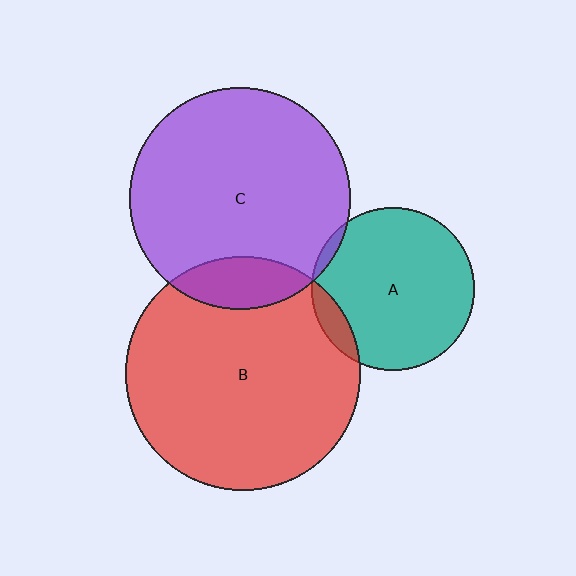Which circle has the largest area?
Circle B (red).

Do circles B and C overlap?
Yes.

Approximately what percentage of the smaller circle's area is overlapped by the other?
Approximately 15%.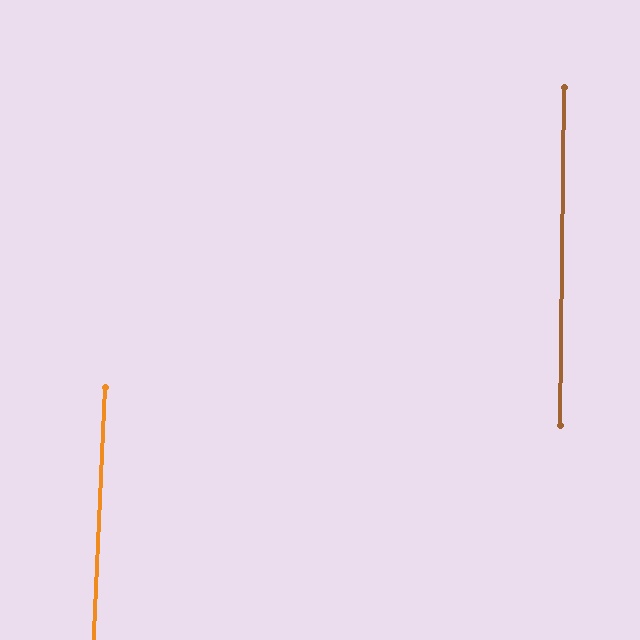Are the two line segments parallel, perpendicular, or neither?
Parallel — their directions differ by only 1.9°.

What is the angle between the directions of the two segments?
Approximately 2 degrees.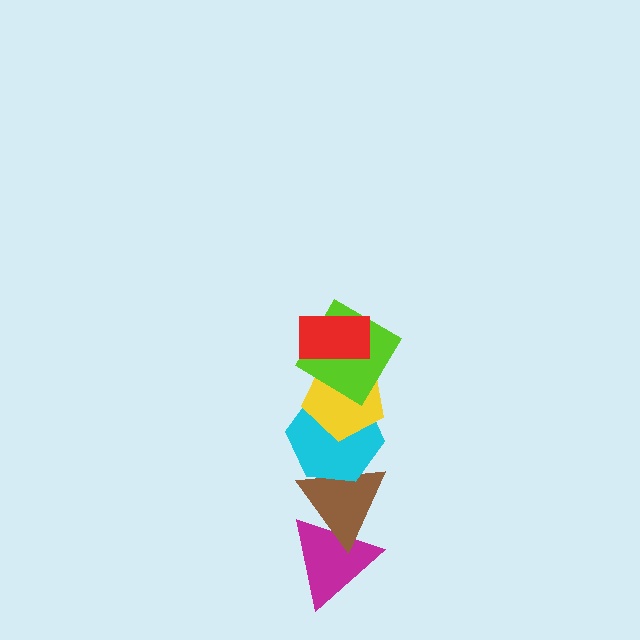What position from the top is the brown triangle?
The brown triangle is 5th from the top.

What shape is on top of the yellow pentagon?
The lime diamond is on top of the yellow pentagon.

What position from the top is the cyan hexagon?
The cyan hexagon is 4th from the top.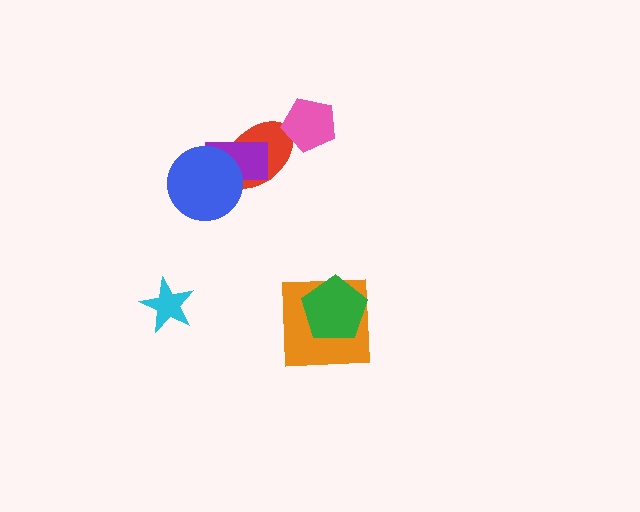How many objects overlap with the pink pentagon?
1 object overlaps with the pink pentagon.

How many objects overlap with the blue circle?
2 objects overlap with the blue circle.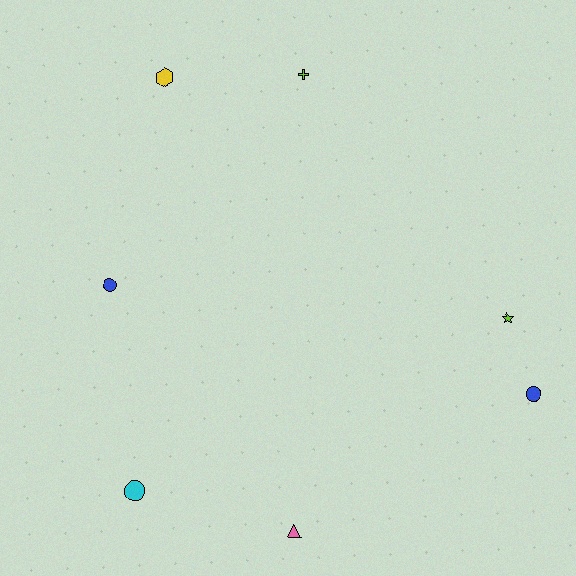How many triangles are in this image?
There is 1 triangle.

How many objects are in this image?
There are 7 objects.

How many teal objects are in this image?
There are no teal objects.